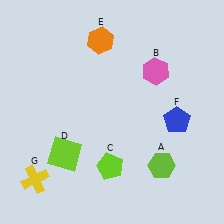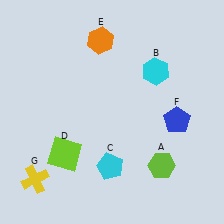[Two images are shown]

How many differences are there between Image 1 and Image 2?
There are 2 differences between the two images.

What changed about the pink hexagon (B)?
In Image 1, B is pink. In Image 2, it changed to cyan.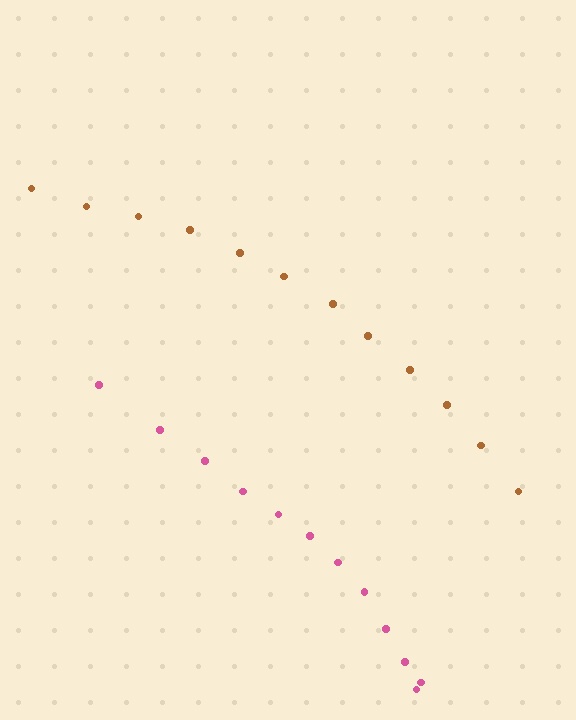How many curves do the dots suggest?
There are 2 distinct paths.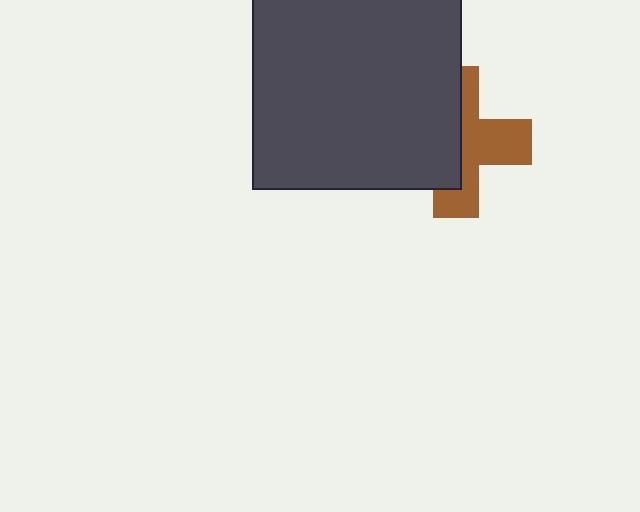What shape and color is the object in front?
The object in front is a dark gray rectangle.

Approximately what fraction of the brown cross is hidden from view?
Roughly 50% of the brown cross is hidden behind the dark gray rectangle.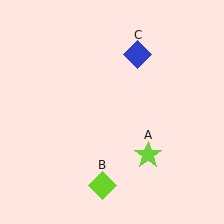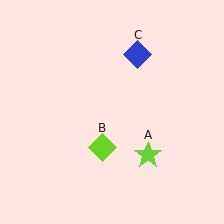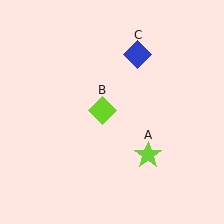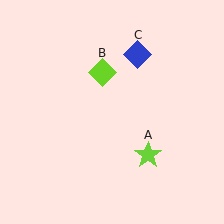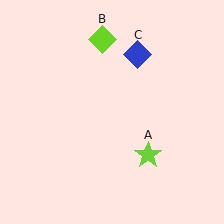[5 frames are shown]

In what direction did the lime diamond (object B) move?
The lime diamond (object B) moved up.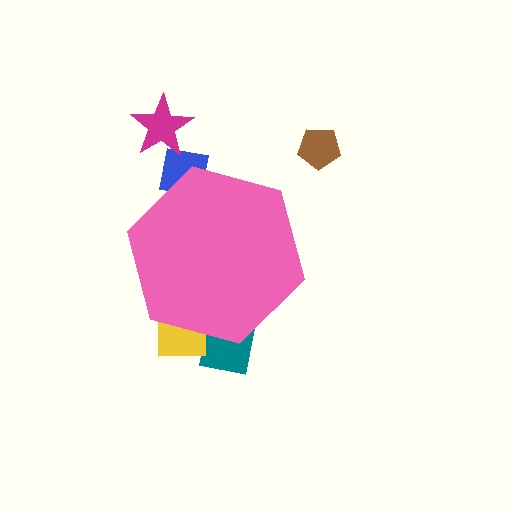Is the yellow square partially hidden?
Yes, the yellow square is partially hidden behind the pink hexagon.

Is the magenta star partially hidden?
No, the magenta star is fully visible.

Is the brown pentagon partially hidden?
No, the brown pentagon is fully visible.